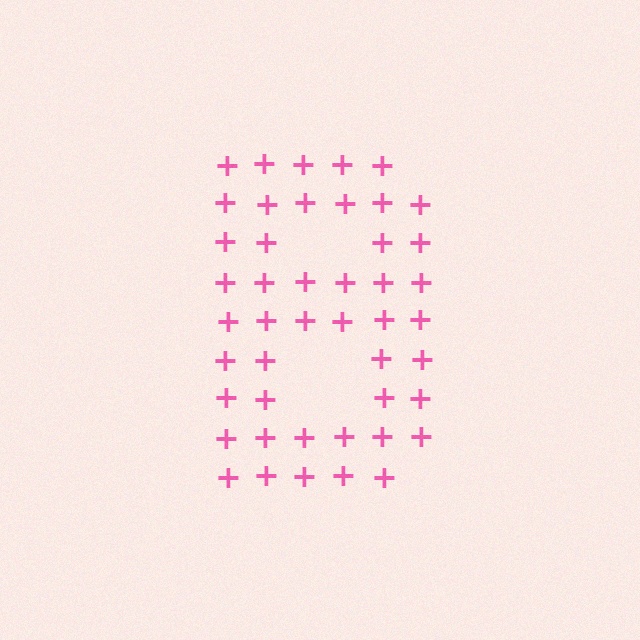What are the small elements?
The small elements are plus signs.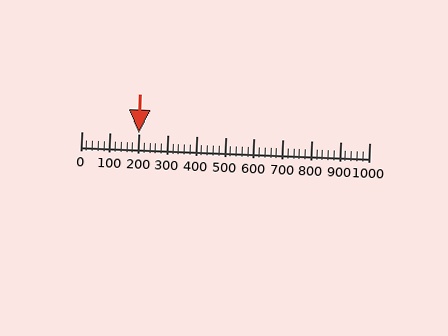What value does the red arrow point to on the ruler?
The red arrow points to approximately 200.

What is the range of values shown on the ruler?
The ruler shows values from 0 to 1000.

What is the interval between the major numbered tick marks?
The major tick marks are spaced 100 units apart.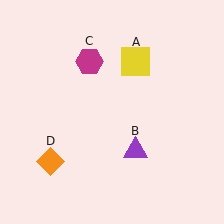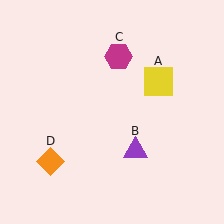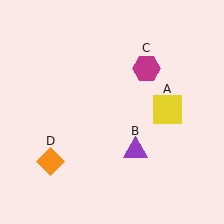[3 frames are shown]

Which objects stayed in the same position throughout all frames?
Purple triangle (object B) and orange diamond (object D) remained stationary.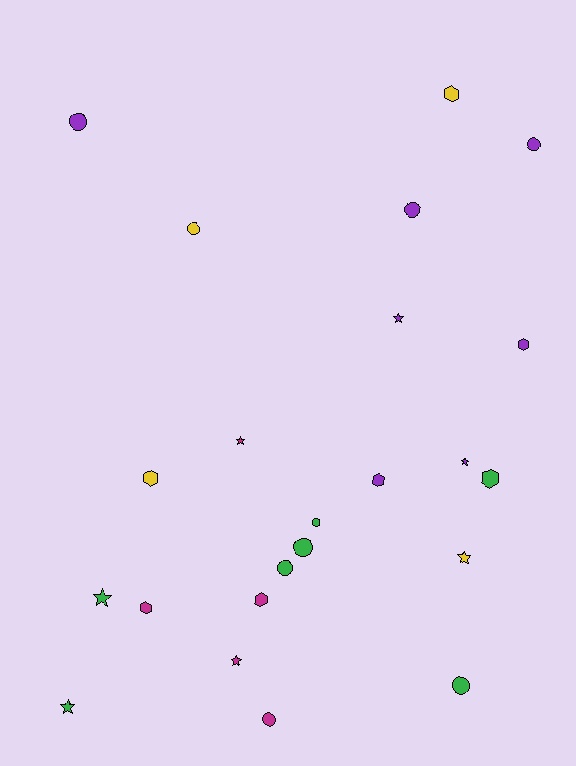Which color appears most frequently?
Green, with 7 objects.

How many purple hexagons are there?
There are 2 purple hexagons.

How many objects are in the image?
There are 23 objects.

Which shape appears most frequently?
Hexagon, with 8 objects.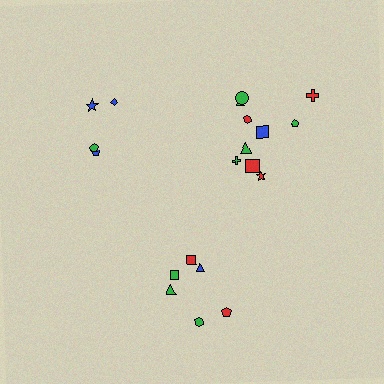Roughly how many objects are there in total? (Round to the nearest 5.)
Roughly 20 objects in total.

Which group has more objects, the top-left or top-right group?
The top-right group.